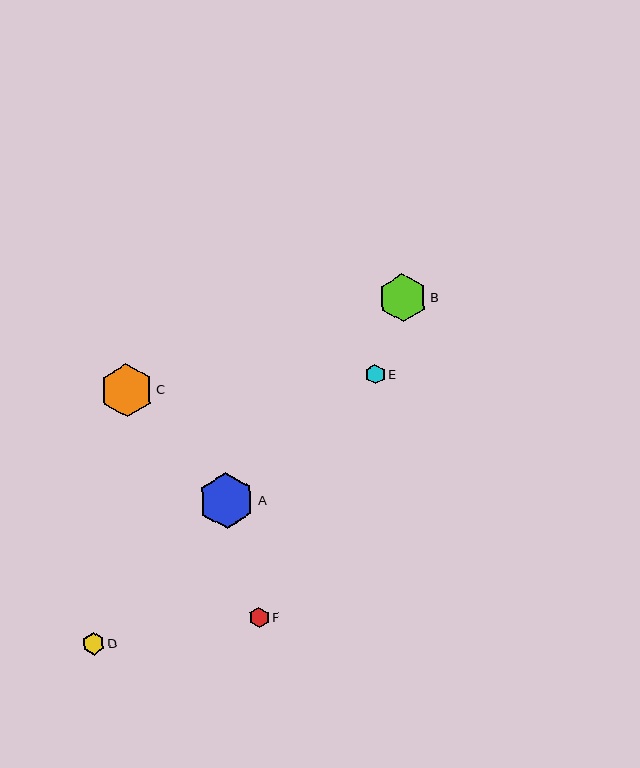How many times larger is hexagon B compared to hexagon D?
Hexagon B is approximately 2.1 times the size of hexagon D.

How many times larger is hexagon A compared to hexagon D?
Hexagon A is approximately 2.5 times the size of hexagon D.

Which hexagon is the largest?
Hexagon A is the largest with a size of approximately 56 pixels.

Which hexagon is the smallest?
Hexagon E is the smallest with a size of approximately 20 pixels.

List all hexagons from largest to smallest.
From largest to smallest: A, C, B, D, F, E.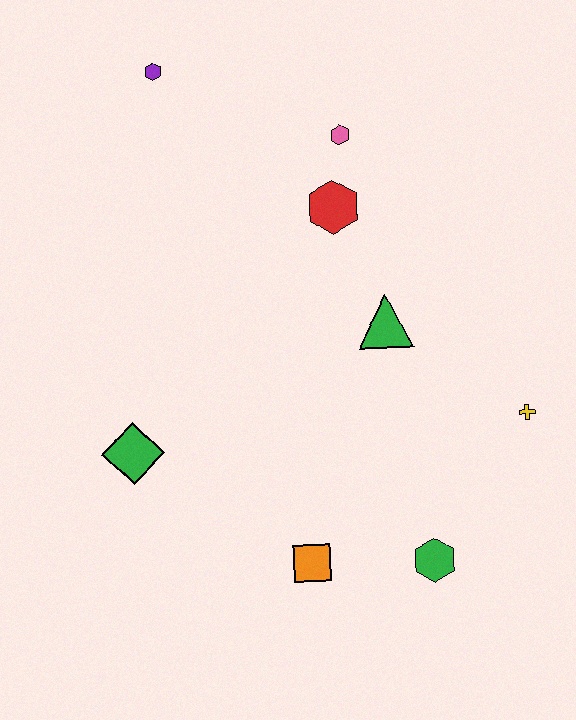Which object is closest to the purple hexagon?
The pink hexagon is closest to the purple hexagon.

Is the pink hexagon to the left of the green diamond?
No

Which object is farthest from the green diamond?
The yellow cross is farthest from the green diamond.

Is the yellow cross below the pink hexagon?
Yes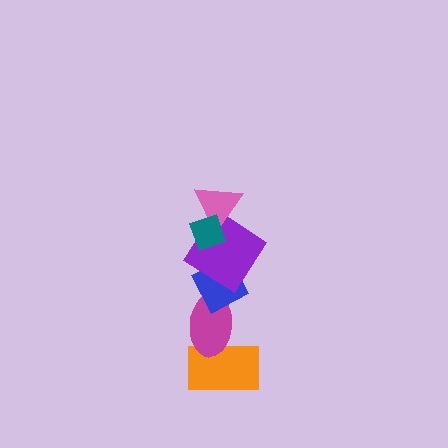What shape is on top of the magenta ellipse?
The blue diamond is on top of the magenta ellipse.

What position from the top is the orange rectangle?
The orange rectangle is 6th from the top.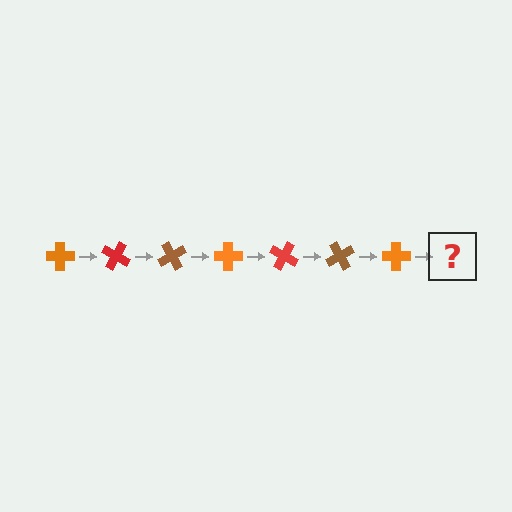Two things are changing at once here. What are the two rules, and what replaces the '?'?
The two rules are that it rotates 30 degrees each step and the color cycles through orange, red, and brown. The '?' should be a red cross, rotated 210 degrees from the start.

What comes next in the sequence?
The next element should be a red cross, rotated 210 degrees from the start.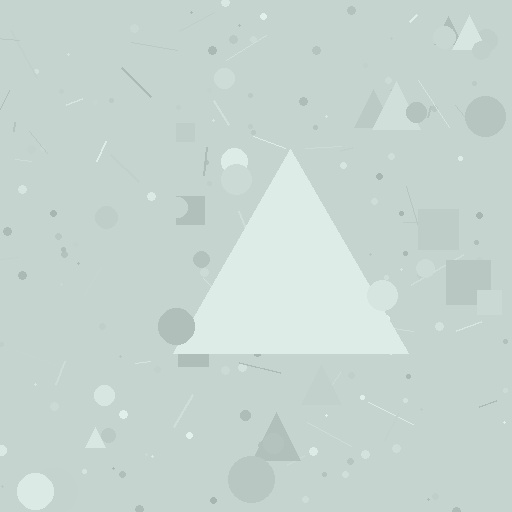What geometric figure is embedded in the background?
A triangle is embedded in the background.